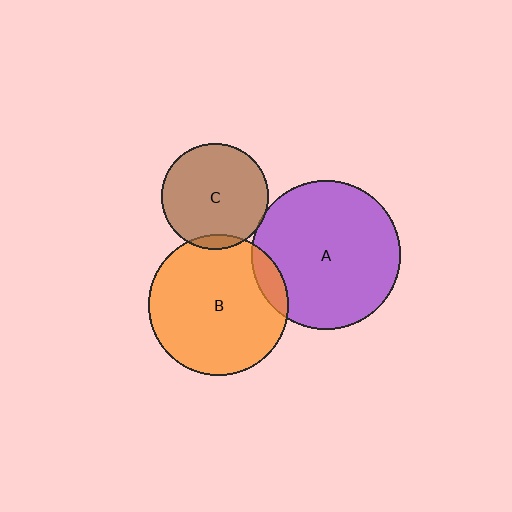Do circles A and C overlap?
Yes.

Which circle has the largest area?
Circle A (purple).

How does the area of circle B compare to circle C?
Approximately 1.7 times.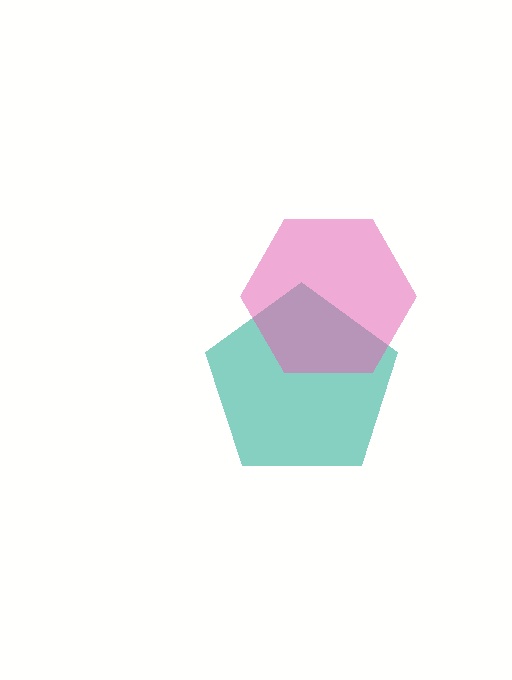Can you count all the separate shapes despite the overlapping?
Yes, there are 2 separate shapes.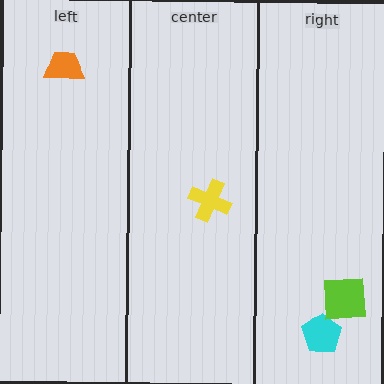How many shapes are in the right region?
2.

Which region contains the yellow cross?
The center region.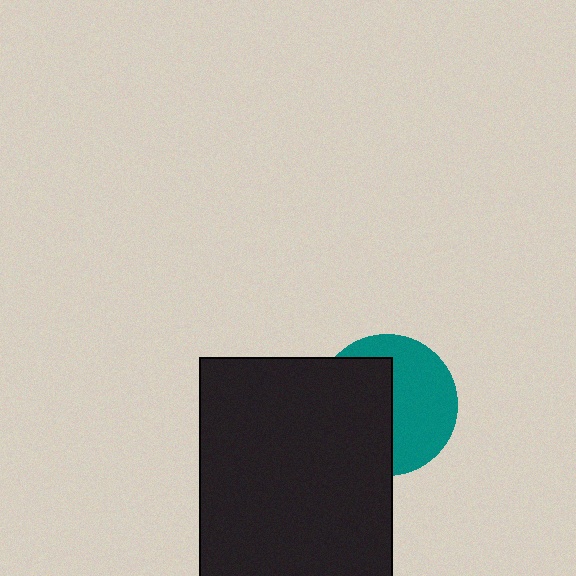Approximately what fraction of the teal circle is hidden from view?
Roughly 49% of the teal circle is hidden behind the black rectangle.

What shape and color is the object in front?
The object in front is a black rectangle.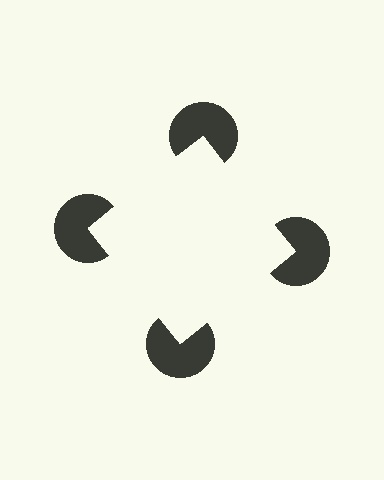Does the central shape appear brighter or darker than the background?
It typically appears slightly brighter than the background, even though no actual brightness change is drawn.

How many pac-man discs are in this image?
There are 4 — one at each vertex of the illusory square.